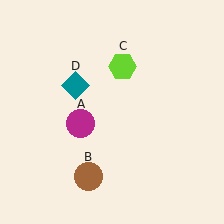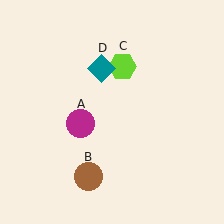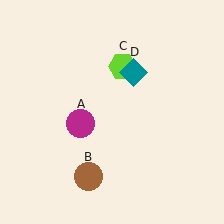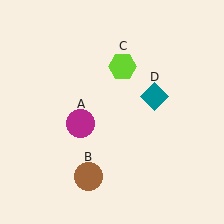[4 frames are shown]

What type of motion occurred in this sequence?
The teal diamond (object D) rotated clockwise around the center of the scene.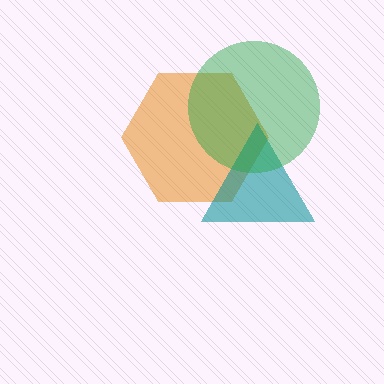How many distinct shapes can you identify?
There are 3 distinct shapes: an orange hexagon, a teal triangle, a green circle.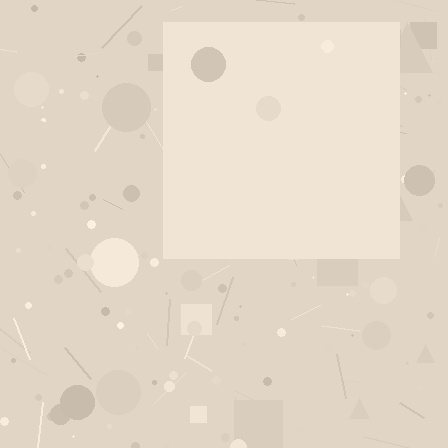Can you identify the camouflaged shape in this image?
The camouflaged shape is a square.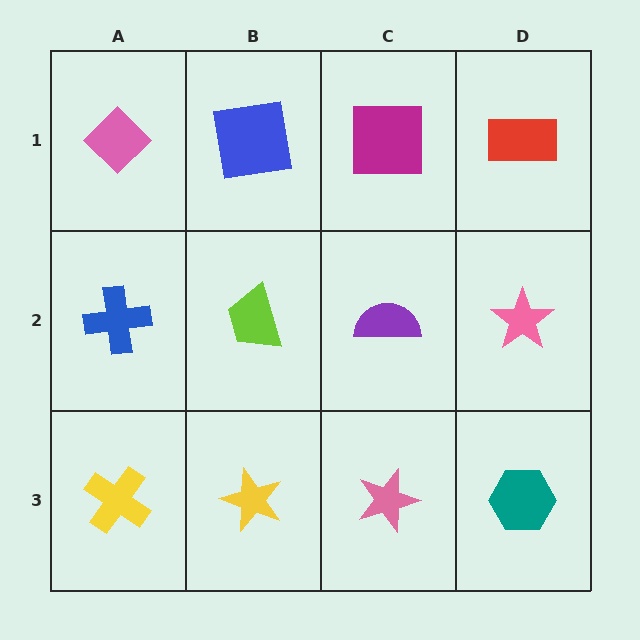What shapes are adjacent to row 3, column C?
A purple semicircle (row 2, column C), a yellow star (row 3, column B), a teal hexagon (row 3, column D).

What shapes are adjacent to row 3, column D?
A pink star (row 2, column D), a pink star (row 3, column C).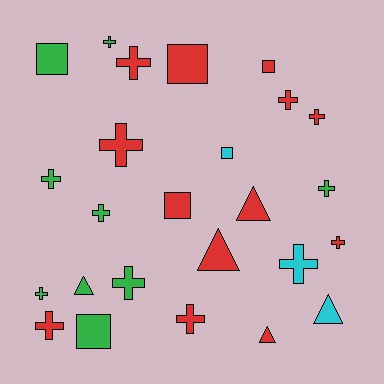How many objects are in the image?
There are 25 objects.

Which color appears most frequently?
Red, with 13 objects.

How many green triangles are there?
There is 1 green triangle.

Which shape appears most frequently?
Cross, with 14 objects.